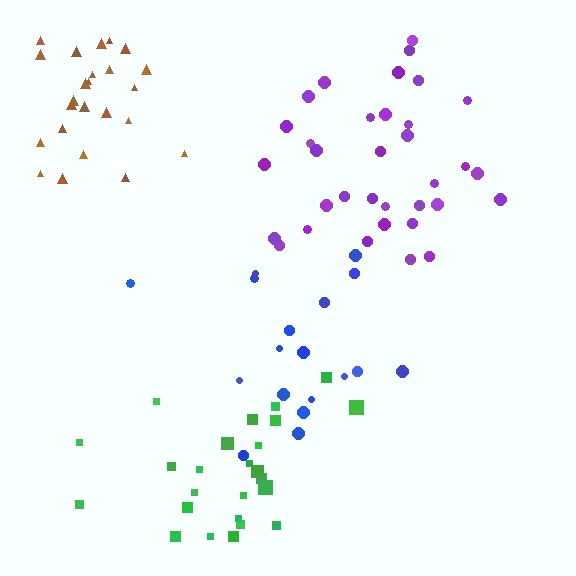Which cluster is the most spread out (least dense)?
Blue.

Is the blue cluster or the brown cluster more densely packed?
Brown.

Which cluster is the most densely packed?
Purple.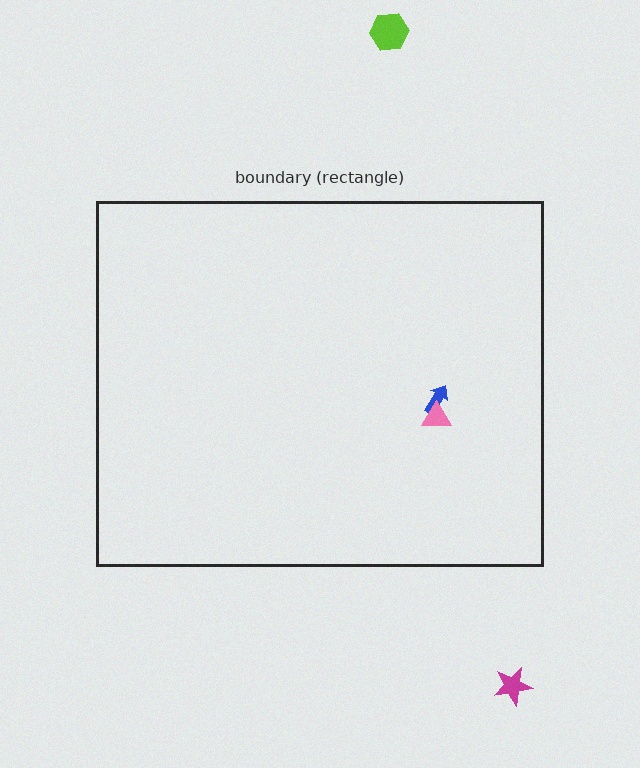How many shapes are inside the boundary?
2 inside, 2 outside.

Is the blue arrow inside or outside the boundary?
Inside.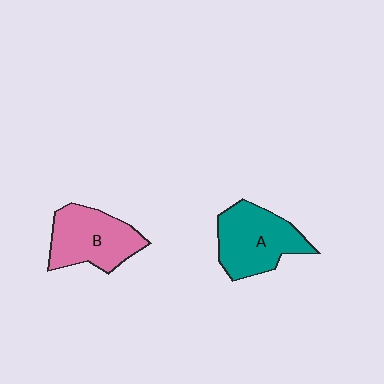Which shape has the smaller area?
Shape B (pink).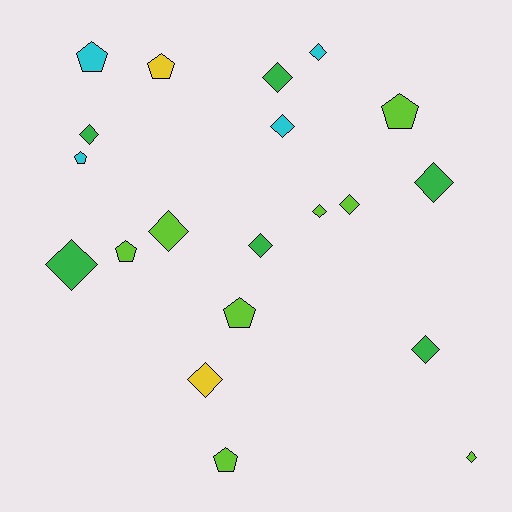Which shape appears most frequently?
Diamond, with 13 objects.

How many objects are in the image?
There are 20 objects.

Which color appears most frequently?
Lime, with 8 objects.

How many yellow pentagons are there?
There is 1 yellow pentagon.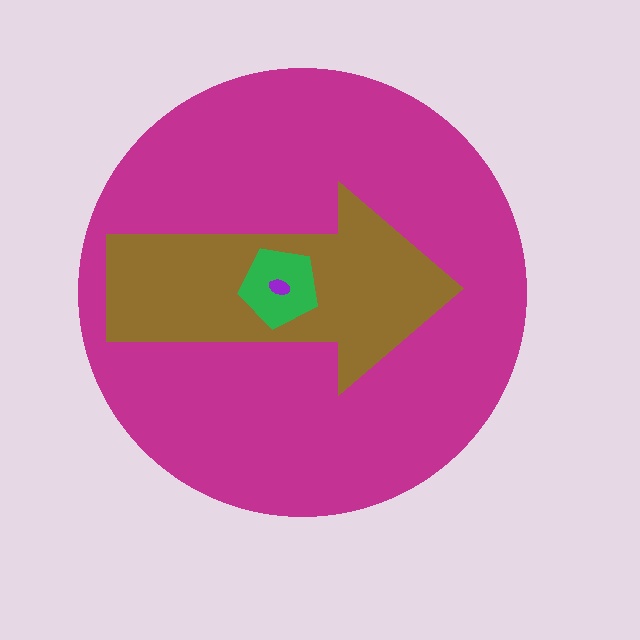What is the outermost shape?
The magenta circle.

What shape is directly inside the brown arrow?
The green pentagon.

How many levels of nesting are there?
4.